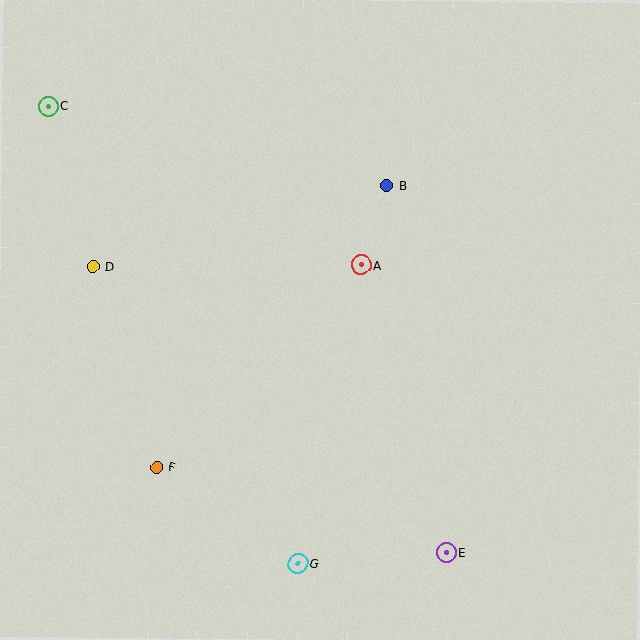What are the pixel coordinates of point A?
Point A is at (361, 265).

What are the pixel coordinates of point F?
Point F is at (157, 468).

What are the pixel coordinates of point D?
Point D is at (93, 267).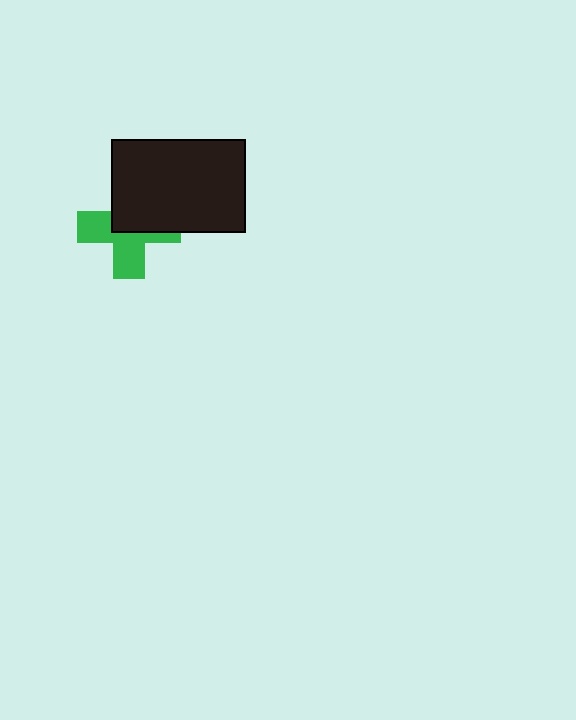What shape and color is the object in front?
The object in front is a black rectangle.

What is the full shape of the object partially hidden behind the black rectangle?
The partially hidden object is a green cross.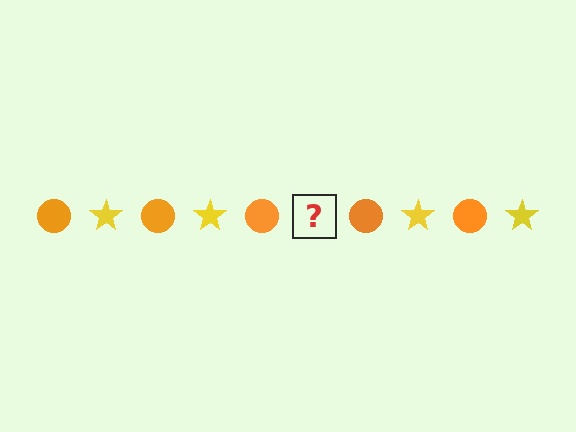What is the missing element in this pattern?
The missing element is a yellow star.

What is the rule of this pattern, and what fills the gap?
The rule is that the pattern alternates between orange circle and yellow star. The gap should be filled with a yellow star.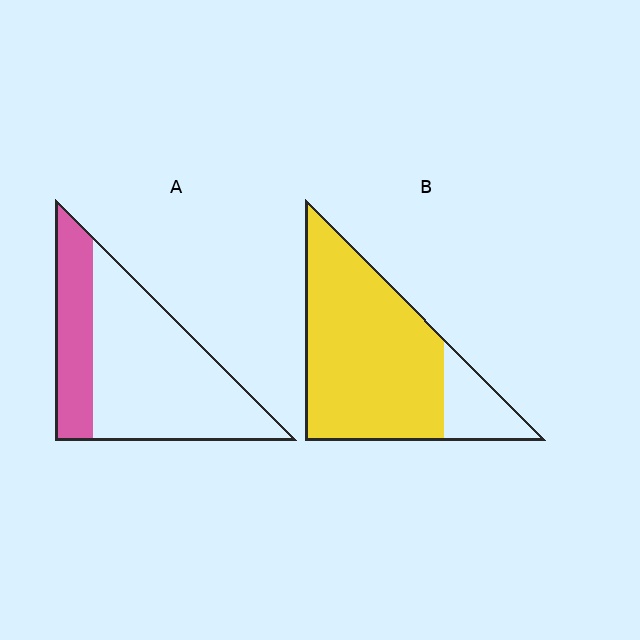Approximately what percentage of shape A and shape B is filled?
A is approximately 30% and B is approximately 80%.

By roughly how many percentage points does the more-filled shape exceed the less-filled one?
By roughly 55 percentage points (B over A).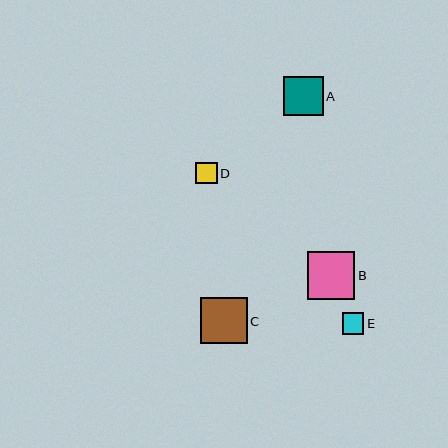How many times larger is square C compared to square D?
Square C is approximately 2.2 times the size of square D.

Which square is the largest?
Square B is the largest with a size of approximately 48 pixels.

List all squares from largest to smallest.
From largest to smallest: B, C, A, D, E.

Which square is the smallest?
Square E is the smallest with a size of approximately 21 pixels.